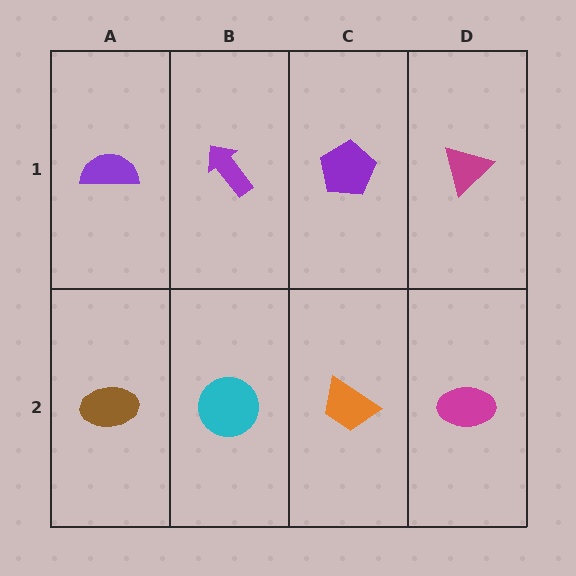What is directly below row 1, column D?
A magenta ellipse.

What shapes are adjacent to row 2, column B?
A purple arrow (row 1, column B), a brown ellipse (row 2, column A), an orange trapezoid (row 2, column C).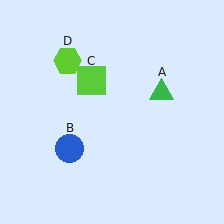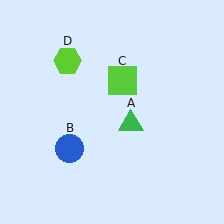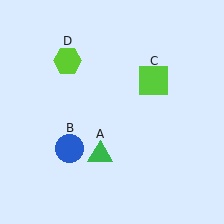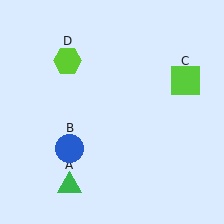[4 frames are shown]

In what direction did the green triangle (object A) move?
The green triangle (object A) moved down and to the left.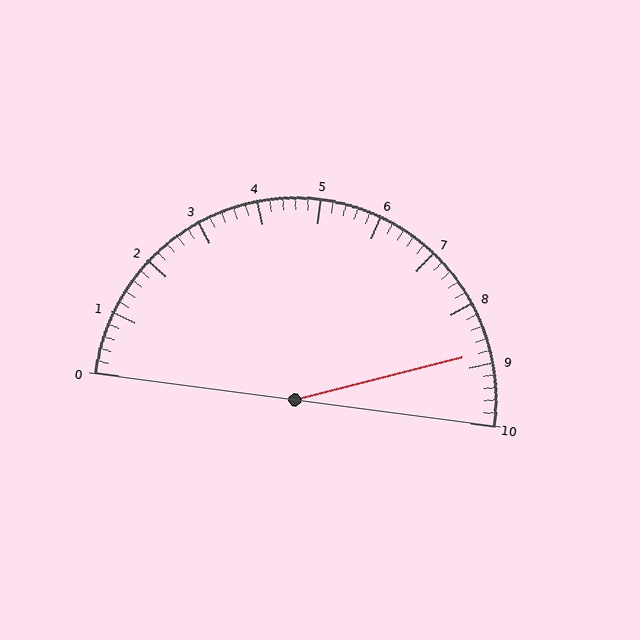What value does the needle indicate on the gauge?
The needle indicates approximately 8.8.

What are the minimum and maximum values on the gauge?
The gauge ranges from 0 to 10.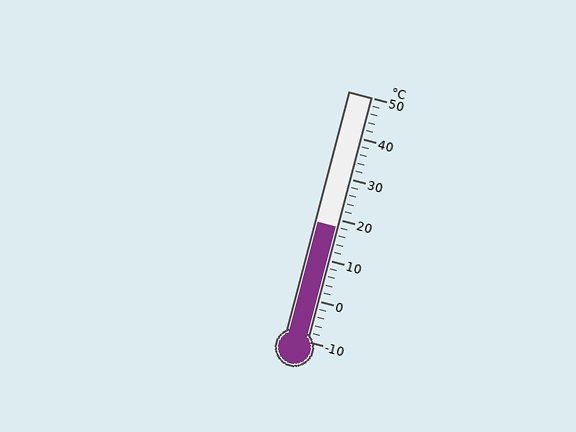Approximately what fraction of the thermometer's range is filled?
The thermometer is filled to approximately 45% of its range.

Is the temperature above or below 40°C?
The temperature is below 40°C.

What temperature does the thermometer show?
The thermometer shows approximately 18°C.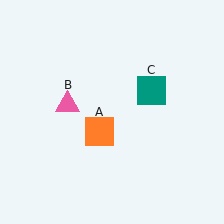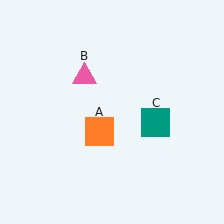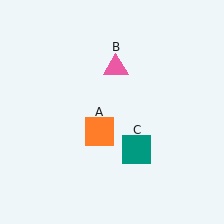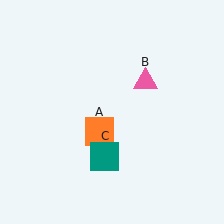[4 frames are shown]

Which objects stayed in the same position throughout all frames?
Orange square (object A) remained stationary.